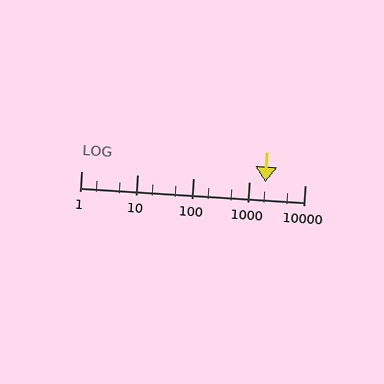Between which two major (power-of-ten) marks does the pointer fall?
The pointer is between 1000 and 10000.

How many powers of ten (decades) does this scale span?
The scale spans 4 decades, from 1 to 10000.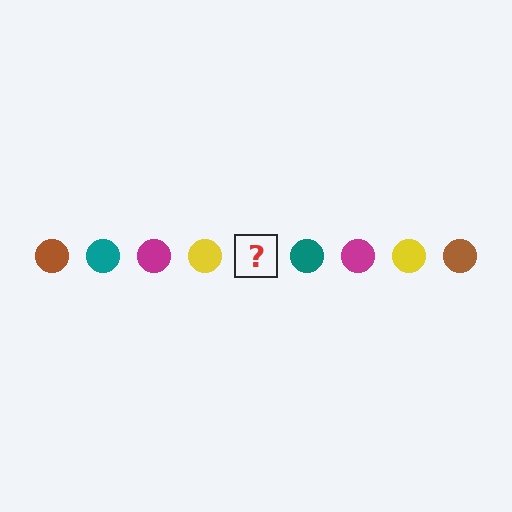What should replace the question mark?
The question mark should be replaced with a brown circle.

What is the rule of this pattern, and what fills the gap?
The rule is that the pattern cycles through brown, teal, magenta, yellow circles. The gap should be filled with a brown circle.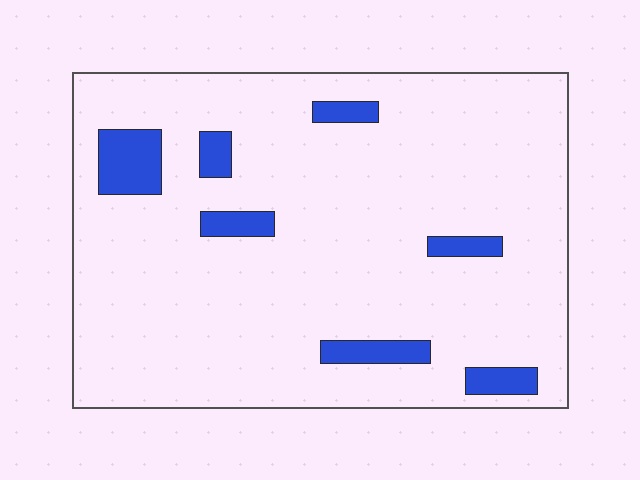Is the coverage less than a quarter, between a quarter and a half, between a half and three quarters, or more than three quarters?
Less than a quarter.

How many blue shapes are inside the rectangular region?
7.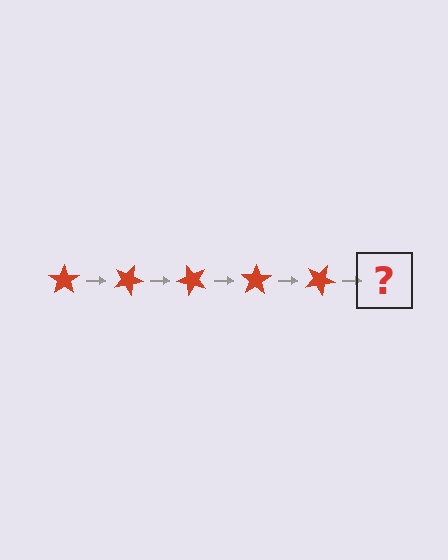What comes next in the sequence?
The next element should be a red star rotated 125 degrees.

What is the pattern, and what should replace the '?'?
The pattern is that the star rotates 25 degrees each step. The '?' should be a red star rotated 125 degrees.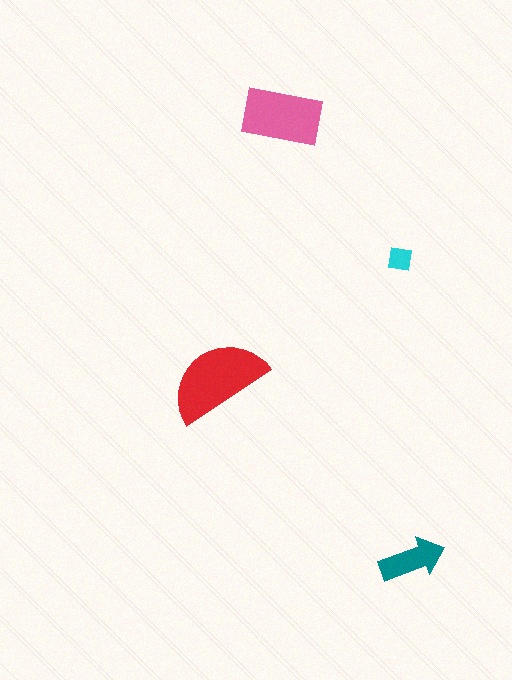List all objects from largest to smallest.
The red semicircle, the pink rectangle, the teal arrow, the cyan square.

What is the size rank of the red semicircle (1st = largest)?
1st.